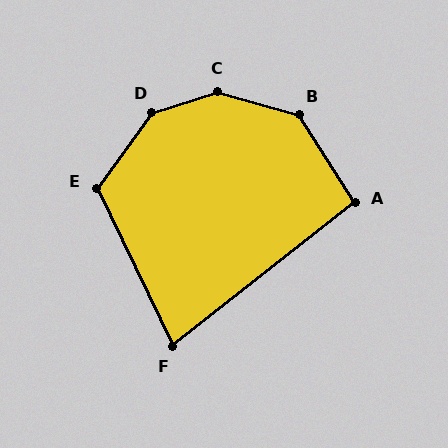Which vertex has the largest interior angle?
C, at approximately 146 degrees.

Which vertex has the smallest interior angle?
F, at approximately 78 degrees.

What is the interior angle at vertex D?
Approximately 144 degrees (obtuse).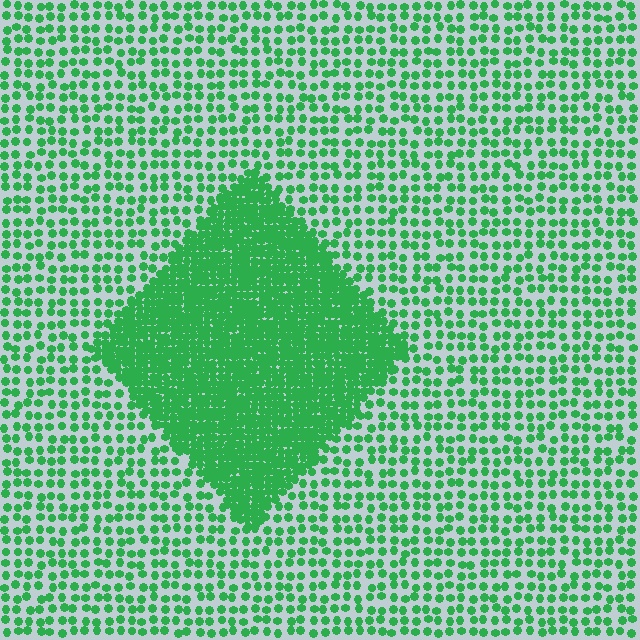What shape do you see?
I see a diamond.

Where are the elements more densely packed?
The elements are more densely packed inside the diamond boundary.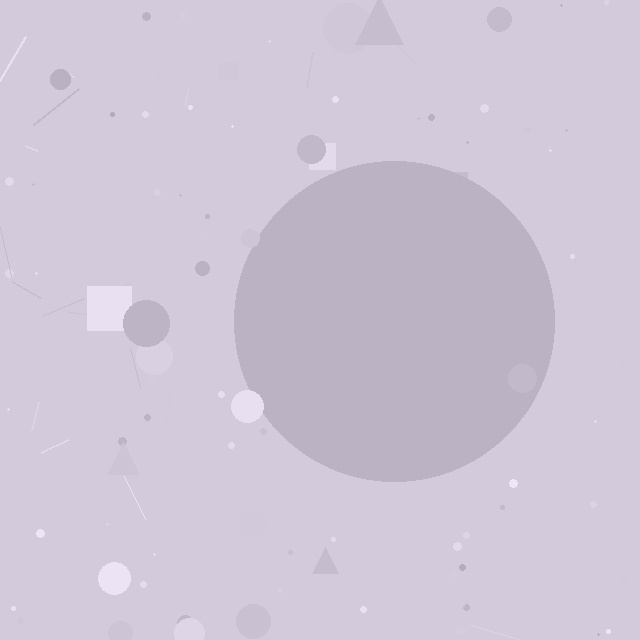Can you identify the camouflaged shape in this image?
The camouflaged shape is a circle.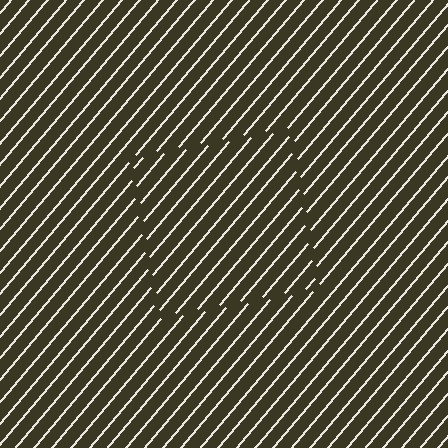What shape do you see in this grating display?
An illusory square. The interior of the shape contains the same grating, shifted by half a period — the contour is defined by the phase discontinuity where line-ends from the inner and outer gratings abut.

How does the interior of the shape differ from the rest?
The interior of the shape contains the same grating, shifted by half a period — the contour is defined by the phase discontinuity where line-ends from the inner and outer gratings abut.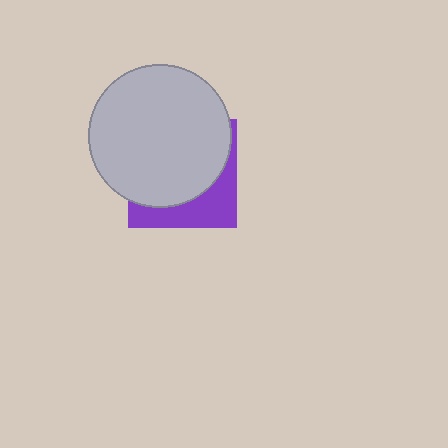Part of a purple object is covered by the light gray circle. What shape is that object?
It is a square.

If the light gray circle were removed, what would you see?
You would see the complete purple square.